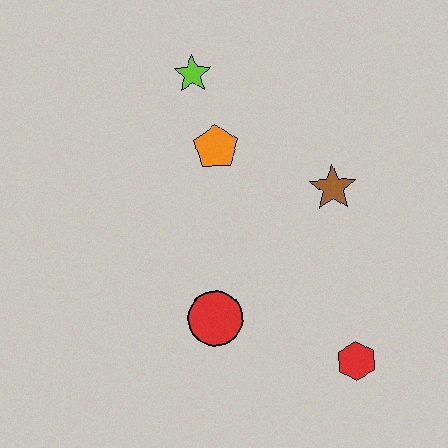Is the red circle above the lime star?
No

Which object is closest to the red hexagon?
The red circle is closest to the red hexagon.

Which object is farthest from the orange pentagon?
The red hexagon is farthest from the orange pentagon.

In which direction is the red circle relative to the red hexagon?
The red circle is to the left of the red hexagon.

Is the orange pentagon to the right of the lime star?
Yes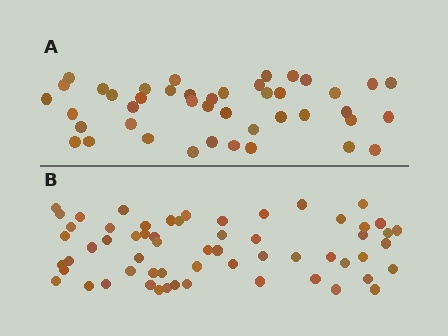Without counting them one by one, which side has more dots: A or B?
Region B (the bottom region) has more dots.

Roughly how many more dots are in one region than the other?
Region B has approximately 15 more dots than region A.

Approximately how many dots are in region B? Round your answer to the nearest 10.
About 60 dots.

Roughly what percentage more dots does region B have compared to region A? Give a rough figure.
About 40% more.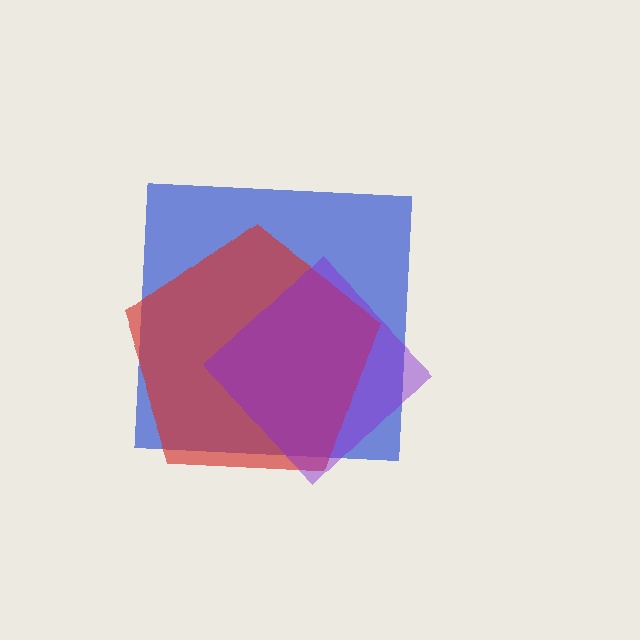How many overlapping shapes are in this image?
There are 3 overlapping shapes in the image.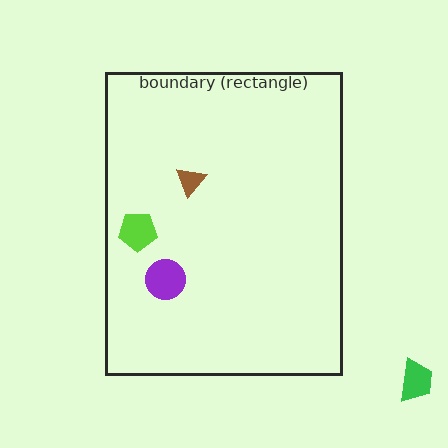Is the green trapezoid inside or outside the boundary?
Outside.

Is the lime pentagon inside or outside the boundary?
Inside.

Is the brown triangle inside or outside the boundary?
Inside.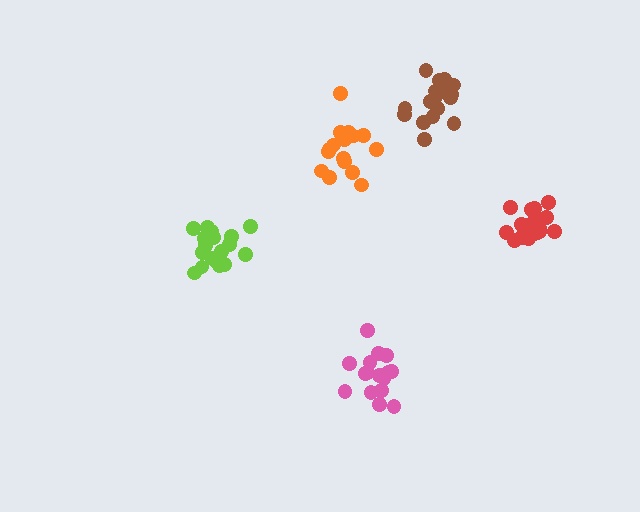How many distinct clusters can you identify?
There are 5 distinct clusters.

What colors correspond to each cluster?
The clusters are colored: lime, orange, pink, red, brown.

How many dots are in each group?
Group 1: 19 dots, Group 2: 18 dots, Group 3: 16 dots, Group 4: 20 dots, Group 5: 17 dots (90 total).